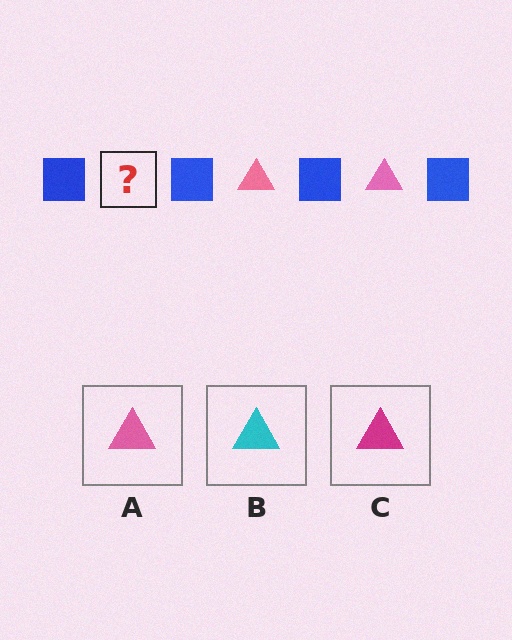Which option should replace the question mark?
Option A.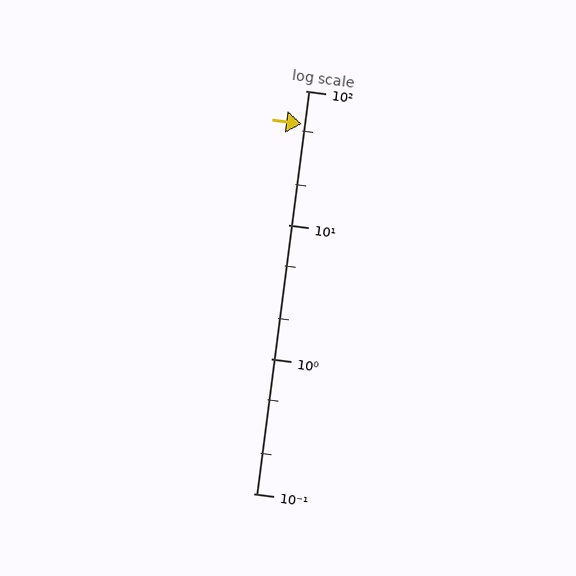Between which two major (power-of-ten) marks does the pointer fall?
The pointer is between 10 and 100.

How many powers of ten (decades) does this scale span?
The scale spans 3 decades, from 0.1 to 100.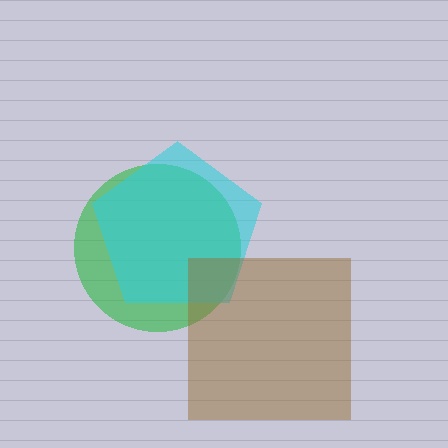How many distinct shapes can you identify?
There are 3 distinct shapes: a green circle, a cyan pentagon, a brown square.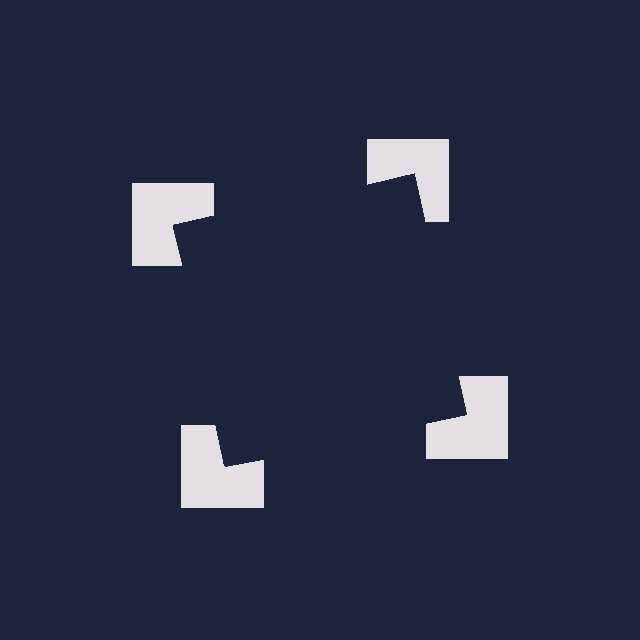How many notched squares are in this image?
There are 4 — one at each vertex of the illusory square.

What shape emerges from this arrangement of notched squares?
An illusory square — its edges are inferred from the aligned wedge cuts in the notched squares, not physically drawn.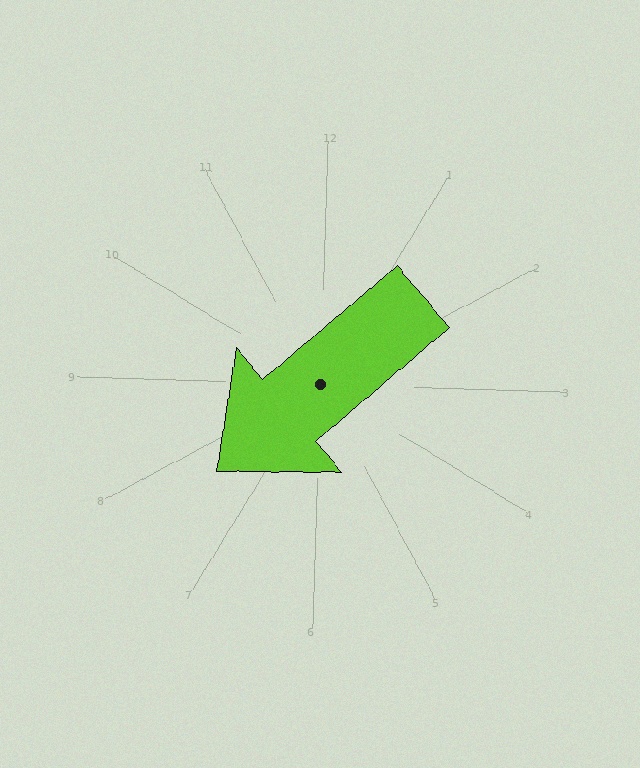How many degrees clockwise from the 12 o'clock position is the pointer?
Approximately 228 degrees.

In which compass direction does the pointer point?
Southwest.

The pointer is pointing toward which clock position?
Roughly 8 o'clock.